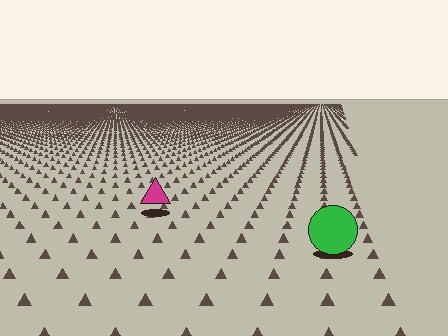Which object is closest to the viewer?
The green circle is closest. The texture marks near it are larger and more spread out.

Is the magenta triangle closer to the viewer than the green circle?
No. The green circle is closer — you can tell from the texture gradient: the ground texture is coarser near it.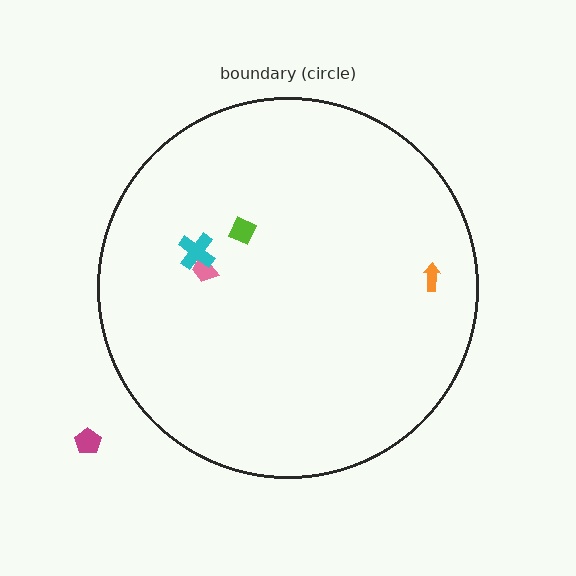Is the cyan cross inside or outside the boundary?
Inside.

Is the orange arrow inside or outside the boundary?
Inside.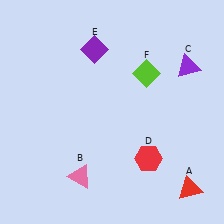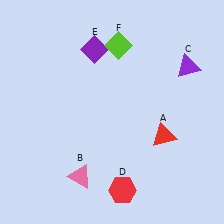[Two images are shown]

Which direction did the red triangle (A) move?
The red triangle (A) moved up.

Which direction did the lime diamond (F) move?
The lime diamond (F) moved left.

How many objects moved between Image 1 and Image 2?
3 objects moved between the two images.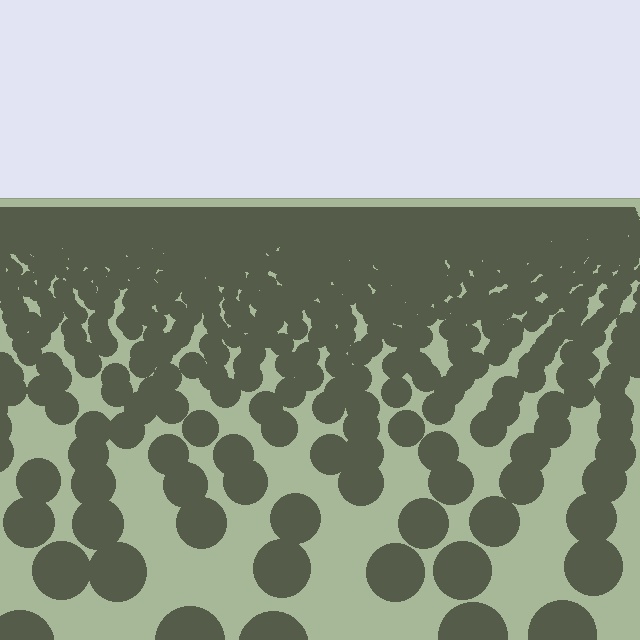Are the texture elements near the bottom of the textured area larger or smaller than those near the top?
Larger. Near the bottom, elements are closer to the viewer and appear at a bigger on-screen size.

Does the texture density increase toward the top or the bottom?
Density increases toward the top.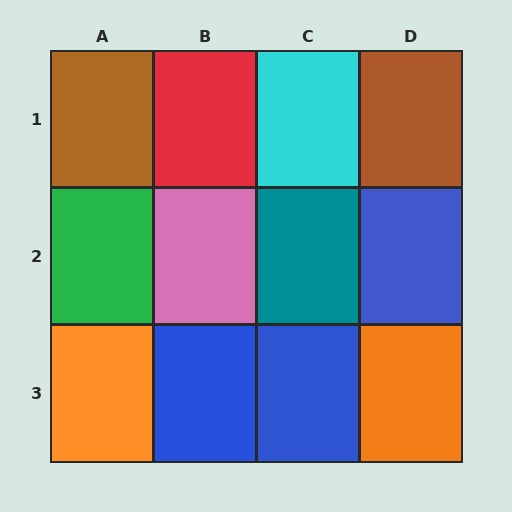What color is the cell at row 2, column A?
Green.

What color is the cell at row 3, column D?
Orange.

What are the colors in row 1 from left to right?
Brown, red, cyan, brown.